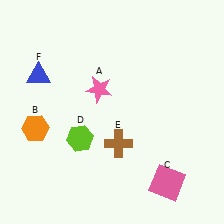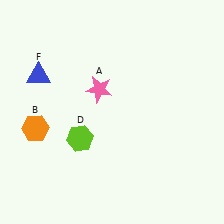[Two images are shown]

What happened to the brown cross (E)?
The brown cross (E) was removed in Image 2. It was in the bottom-right area of Image 1.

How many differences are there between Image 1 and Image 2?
There are 2 differences between the two images.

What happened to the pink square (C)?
The pink square (C) was removed in Image 2. It was in the bottom-right area of Image 1.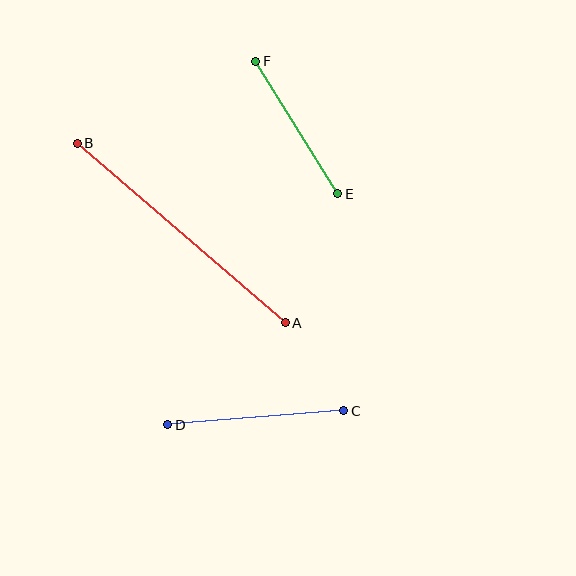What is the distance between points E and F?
The distance is approximately 156 pixels.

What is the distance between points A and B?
The distance is approximately 274 pixels.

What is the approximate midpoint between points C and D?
The midpoint is at approximately (256, 418) pixels.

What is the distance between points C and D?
The distance is approximately 177 pixels.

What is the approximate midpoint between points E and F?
The midpoint is at approximately (297, 127) pixels.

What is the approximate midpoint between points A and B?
The midpoint is at approximately (181, 233) pixels.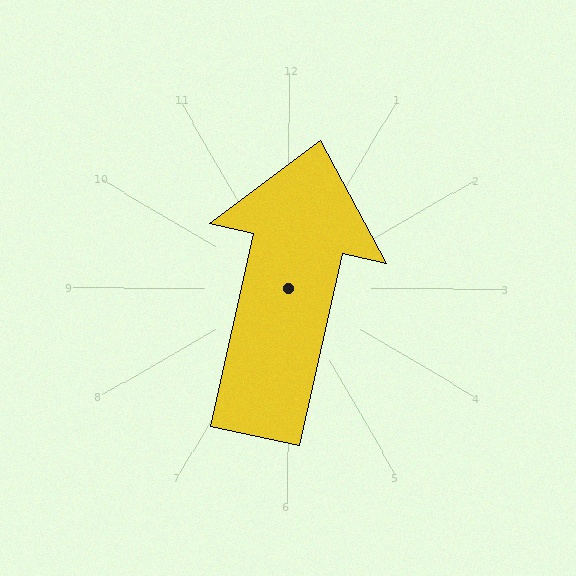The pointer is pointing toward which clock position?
Roughly 12 o'clock.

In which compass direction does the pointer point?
North.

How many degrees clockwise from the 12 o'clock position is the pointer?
Approximately 13 degrees.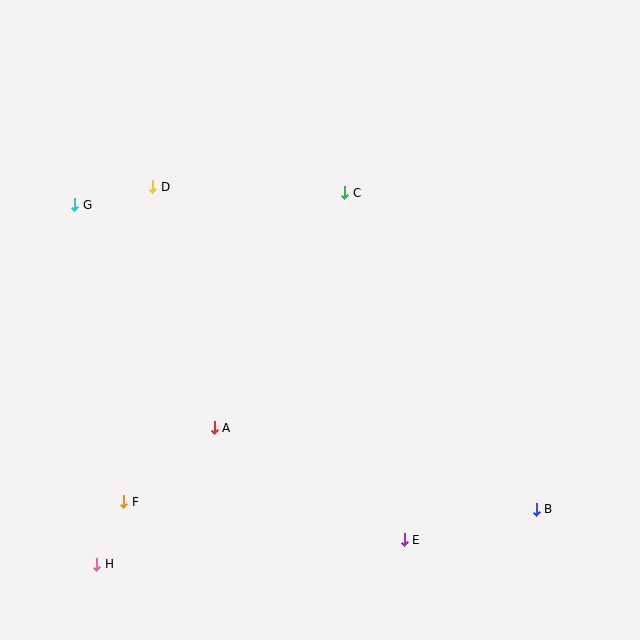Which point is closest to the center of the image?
Point C at (345, 193) is closest to the center.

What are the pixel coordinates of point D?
Point D is at (153, 187).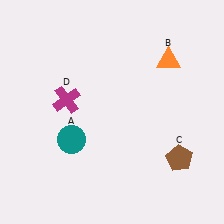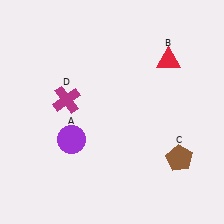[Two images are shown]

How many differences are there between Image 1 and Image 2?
There are 2 differences between the two images.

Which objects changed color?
A changed from teal to purple. B changed from orange to red.